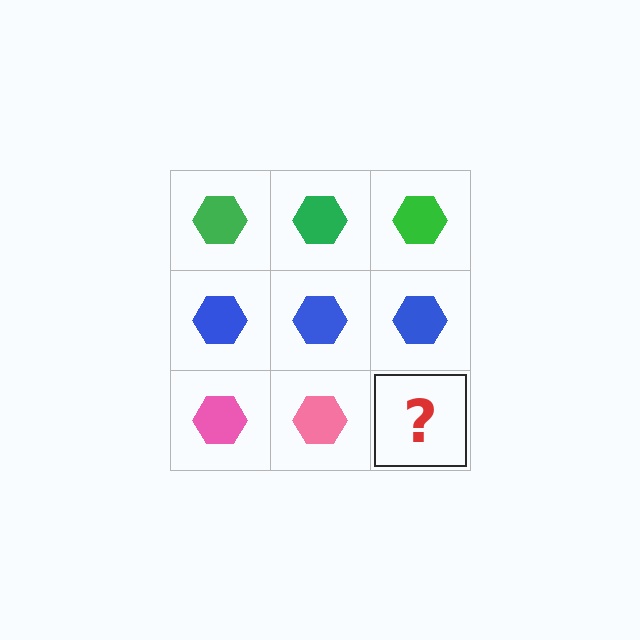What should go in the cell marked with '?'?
The missing cell should contain a pink hexagon.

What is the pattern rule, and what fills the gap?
The rule is that each row has a consistent color. The gap should be filled with a pink hexagon.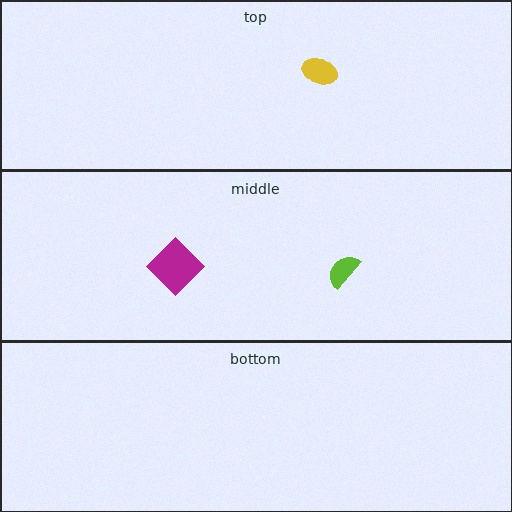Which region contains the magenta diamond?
The middle region.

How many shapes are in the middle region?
2.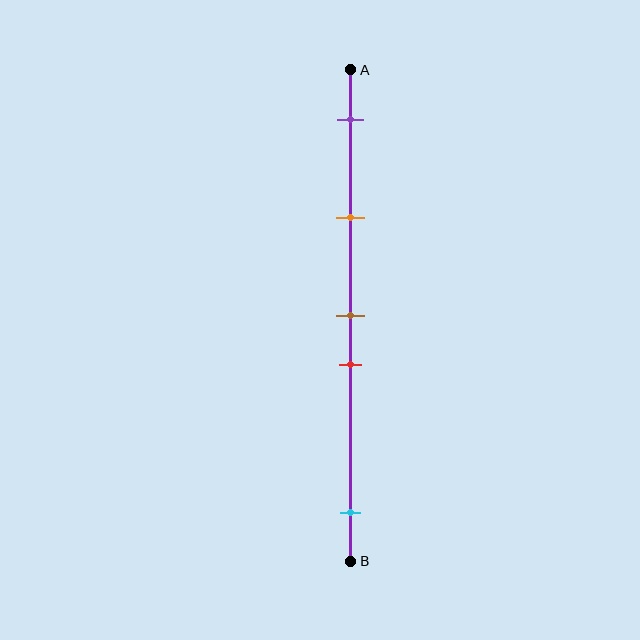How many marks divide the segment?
There are 5 marks dividing the segment.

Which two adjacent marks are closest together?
The brown and red marks are the closest adjacent pair.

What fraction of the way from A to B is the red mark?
The red mark is approximately 60% (0.6) of the way from A to B.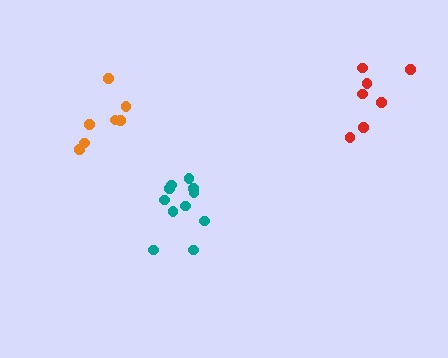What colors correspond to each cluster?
The clusters are colored: red, teal, orange.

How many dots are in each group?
Group 1: 7 dots, Group 2: 11 dots, Group 3: 7 dots (25 total).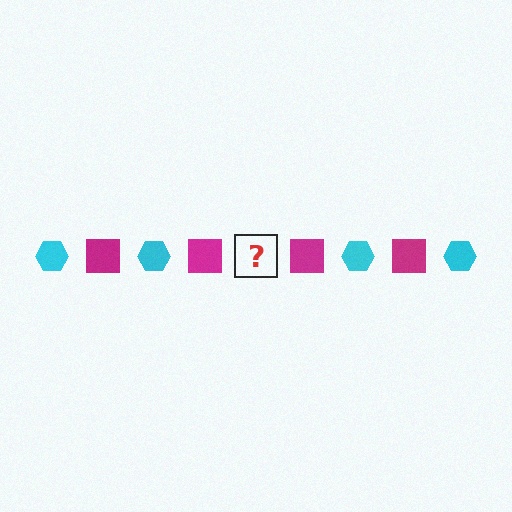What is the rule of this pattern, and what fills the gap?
The rule is that the pattern alternates between cyan hexagon and magenta square. The gap should be filled with a cyan hexagon.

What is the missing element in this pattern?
The missing element is a cyan hexagon.